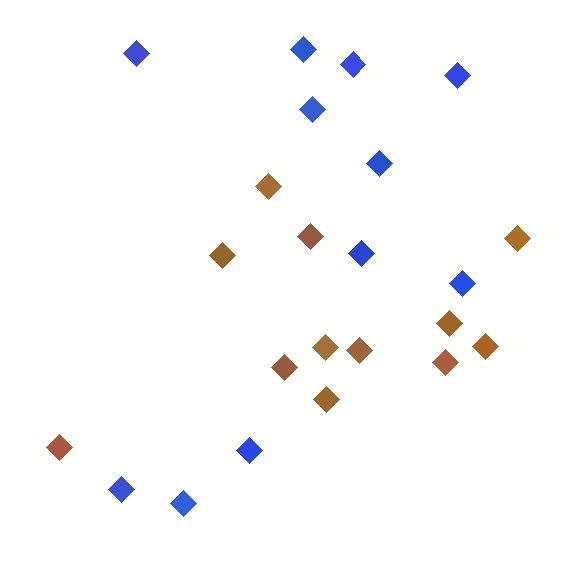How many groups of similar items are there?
There are 2 groups: one group of brown diamonds (12) and one group of blue diamonds (11).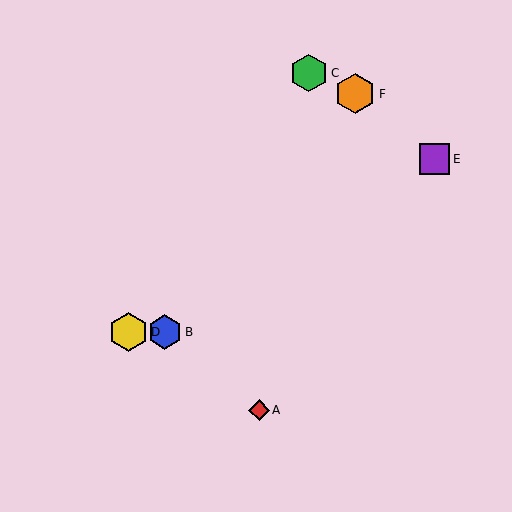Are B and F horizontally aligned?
No, B is at y≈332 and F is at y≈94.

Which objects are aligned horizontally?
Objects B, D are aligned horizontally.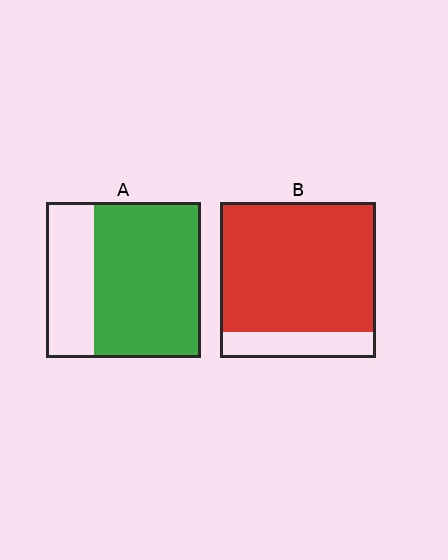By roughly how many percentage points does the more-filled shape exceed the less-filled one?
By roughly 15 percentage points (B over A).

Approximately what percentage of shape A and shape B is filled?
A is approximately 70% and B is approximately 85%.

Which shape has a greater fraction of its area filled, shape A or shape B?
Shape B.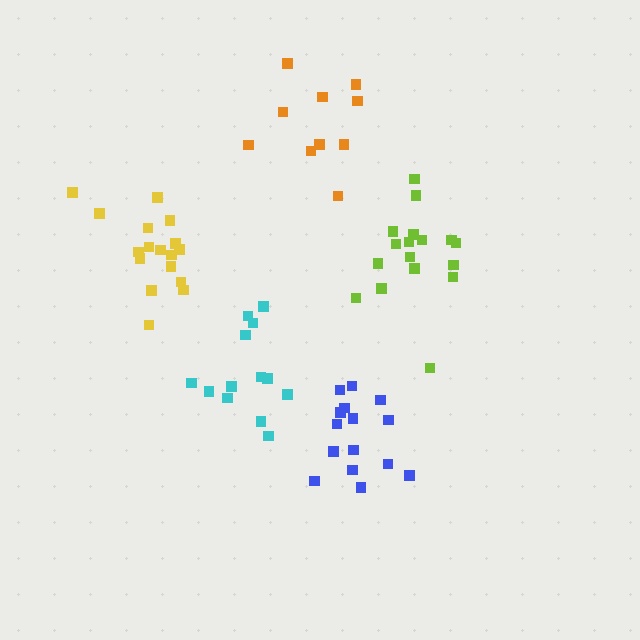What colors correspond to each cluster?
The clusters are colored: lime, yellow, orange, cyan, blue.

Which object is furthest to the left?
The yellow cluster is leftmost.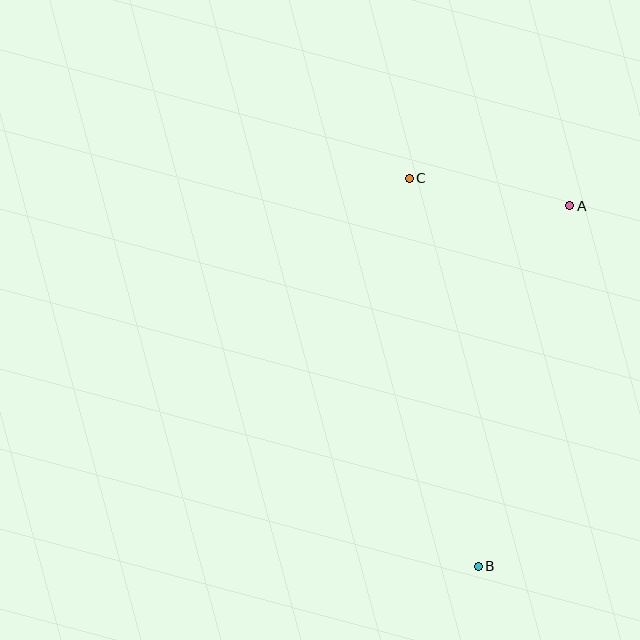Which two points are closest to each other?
Points A and C are closest to each other.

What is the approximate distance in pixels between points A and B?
The distance between A and B is approximately 372 pixels.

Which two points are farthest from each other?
Points B and C are farthest from each other.